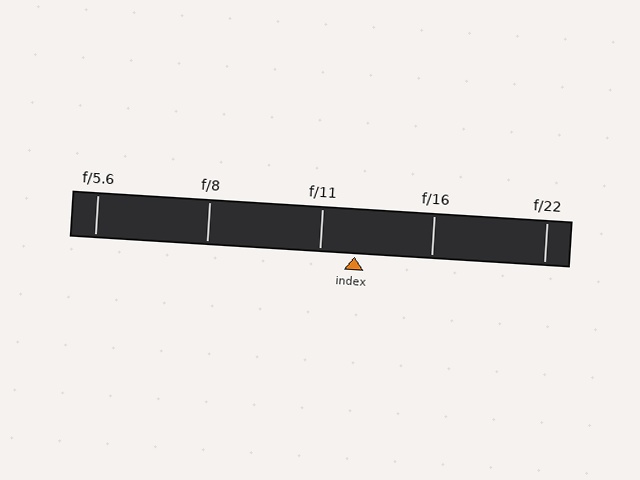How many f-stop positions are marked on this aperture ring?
There are 5 f-stop positions marked.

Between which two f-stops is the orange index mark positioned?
The index mark is between f/11 and f/16.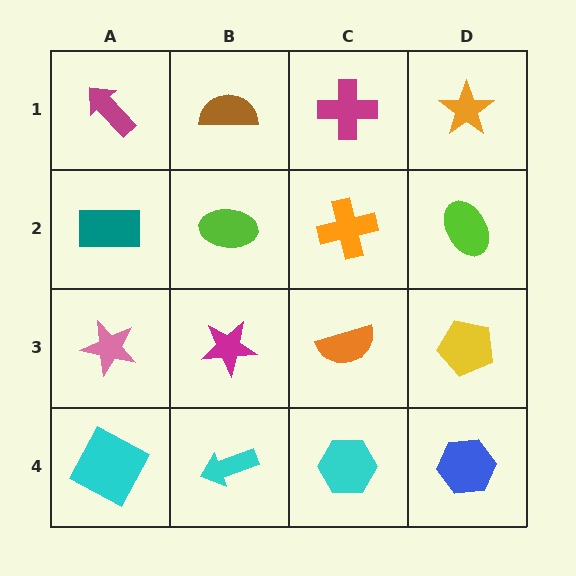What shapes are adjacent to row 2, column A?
A magenta arrow (row 1, column A), a pink star (row 3, column A), a lime ellipse (row 2, column B).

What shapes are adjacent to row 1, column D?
A lime ellipse (row 2, column D), a magenta cross (row 1, column C).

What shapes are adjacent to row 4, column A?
A pink star (row 3, column A), a cyan arrow (row 4, column B).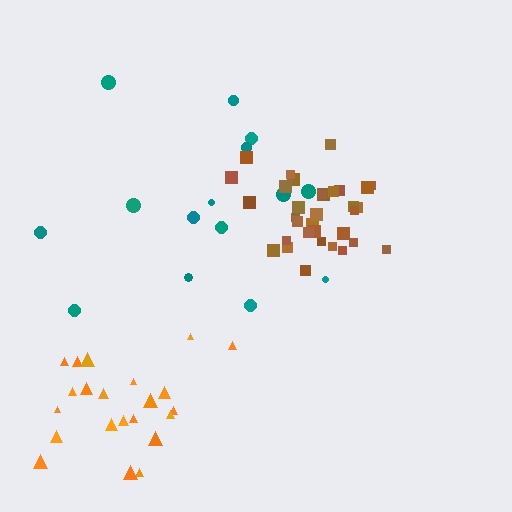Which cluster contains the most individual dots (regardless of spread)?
Brown (33).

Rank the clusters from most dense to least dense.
brown, orange, teal.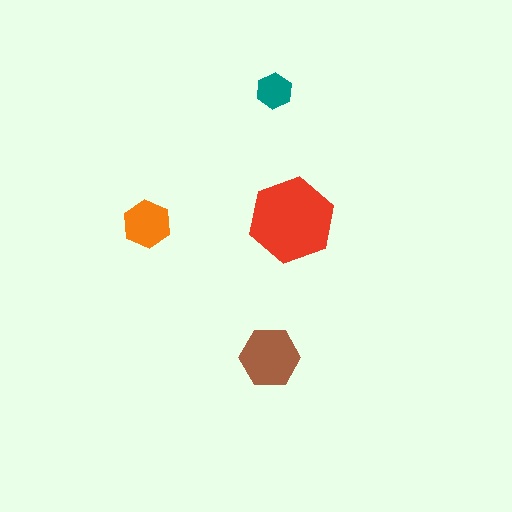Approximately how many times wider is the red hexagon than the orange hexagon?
About 2 times wider.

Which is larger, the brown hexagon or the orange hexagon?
The brown one.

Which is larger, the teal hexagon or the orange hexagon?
The orange one.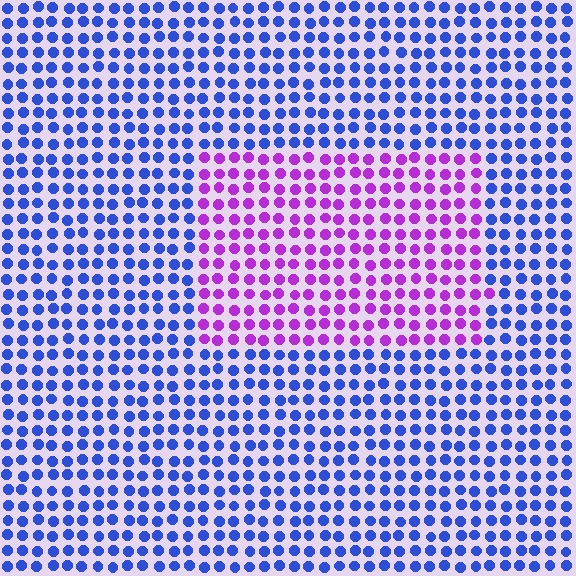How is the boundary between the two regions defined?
The boundary is defined purely by a slight shift in hue (about 61 degrees). Spacing, size, and orientation are identical on both sides.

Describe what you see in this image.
The image is filled with small blue elements in a uniform arrangement. A rectangle-shaped region is visible where the elements are tinted to a slightly different hue, forming a subtle color boundary.